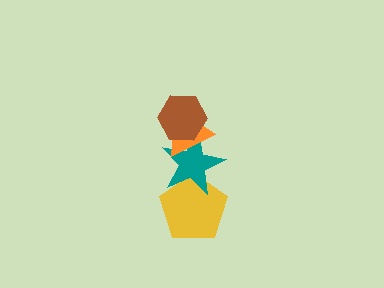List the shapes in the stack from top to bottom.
From top to bottom: the brown hexagon, the orange triangle, the teal star, the yellow pentagon.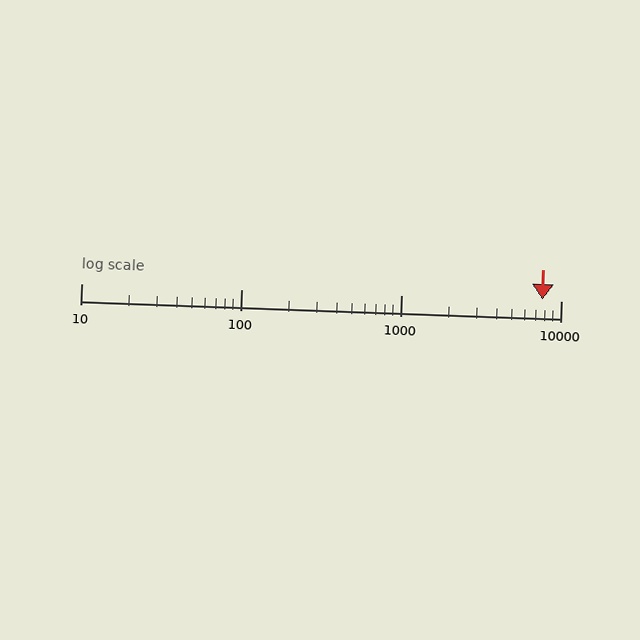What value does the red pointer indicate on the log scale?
The pointer indicates approximately 7700.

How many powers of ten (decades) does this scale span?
The scale spans 3 decades, from 10 to 10000.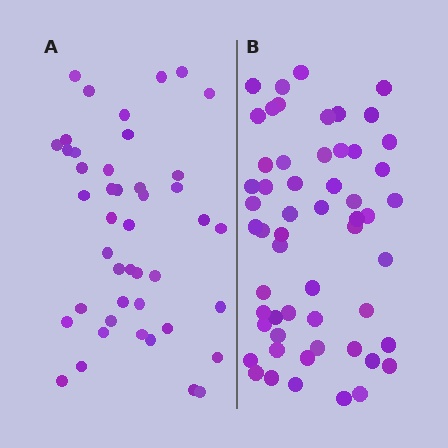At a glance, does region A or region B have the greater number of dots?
Region B (the right region) has more dots.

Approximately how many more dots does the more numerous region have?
Region B has roughly 12 or so more dots than region A.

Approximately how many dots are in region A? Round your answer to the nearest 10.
About 40 dots. (The exact count is 44, which rounds to 40.)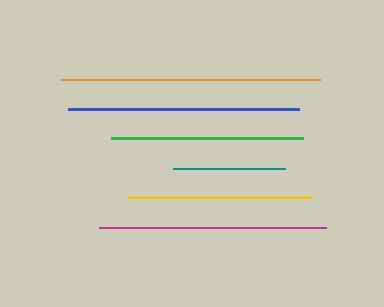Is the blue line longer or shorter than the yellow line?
The blue line is longer than the yellow line.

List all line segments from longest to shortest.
From longest to shortest: orange, blue, magenta, green, yellow, teal.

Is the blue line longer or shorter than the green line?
The blue line is longer than the green line.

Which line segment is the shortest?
The teal line is the shortest at approximately 113 pixels.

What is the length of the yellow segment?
The yellow segment is approximately 185 pixels long.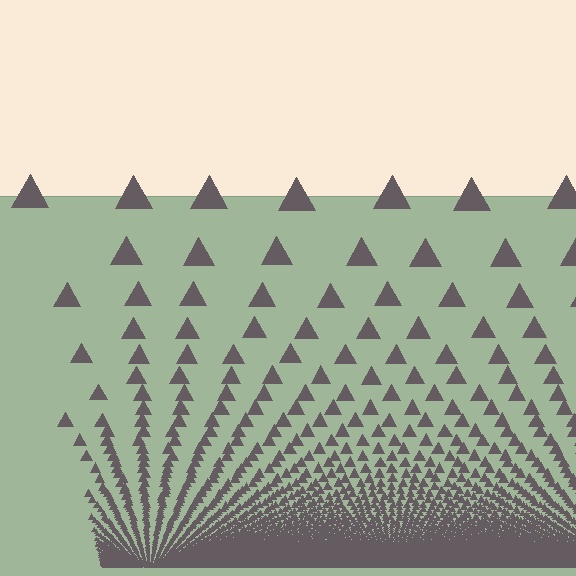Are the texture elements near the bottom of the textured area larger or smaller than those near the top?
Smaller. The gradient is inverted — elements near the bottom are smaller and denser.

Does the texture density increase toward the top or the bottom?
Density increases toward the bottom.